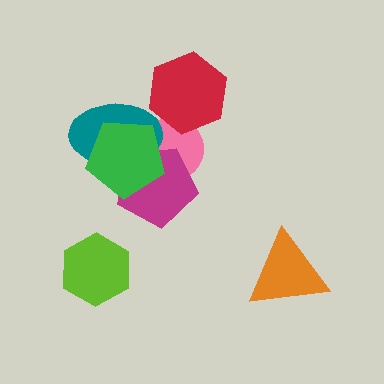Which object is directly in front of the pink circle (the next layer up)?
The teal ellipse is directly in front of the pink circle.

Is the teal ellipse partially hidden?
Yes, it is partially covered by another shape.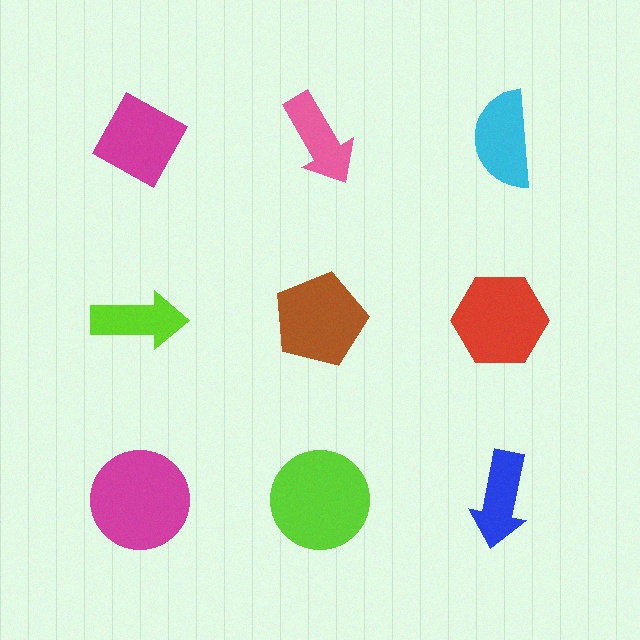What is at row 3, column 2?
A lime circle.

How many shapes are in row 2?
3 shapes.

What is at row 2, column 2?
A brown pentagon.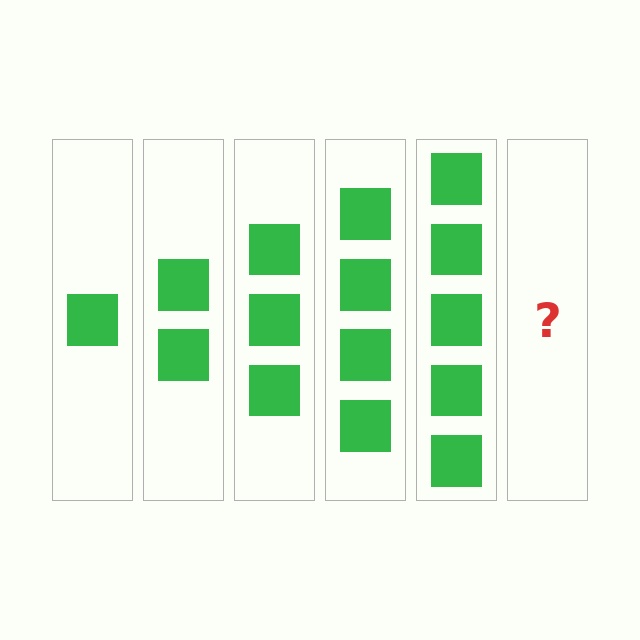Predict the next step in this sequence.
The next step is 6 squares.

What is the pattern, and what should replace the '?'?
The pattern is that each step adds one more square. The '?' should be 6 squares.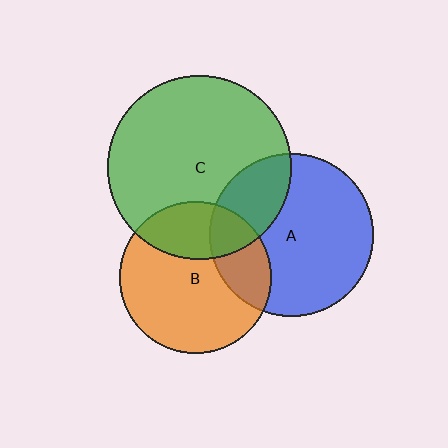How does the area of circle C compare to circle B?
Approximately 1.5 times.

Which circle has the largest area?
Circle C (green).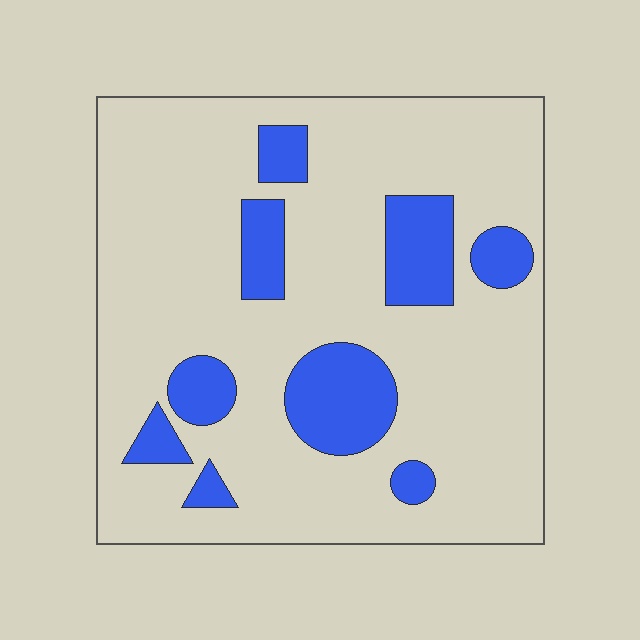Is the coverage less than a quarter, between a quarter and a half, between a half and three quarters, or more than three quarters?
Less than a quarter.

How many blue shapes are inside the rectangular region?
9.